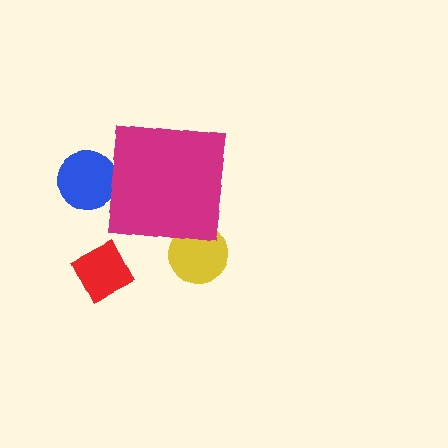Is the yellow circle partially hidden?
Yes, the yellow circle is partially hidden behind the magenta square.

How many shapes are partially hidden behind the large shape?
2 shapes are partially hidden.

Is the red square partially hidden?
No, the red square is fully visible.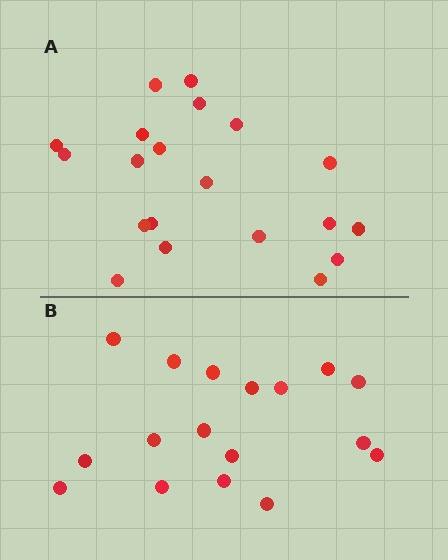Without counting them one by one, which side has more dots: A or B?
Region A (the top region) has more dots.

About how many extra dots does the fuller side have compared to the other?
Region A has just a few more — roughly 2 or 3 more dots than region B.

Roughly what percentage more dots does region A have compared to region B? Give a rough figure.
About 20% more.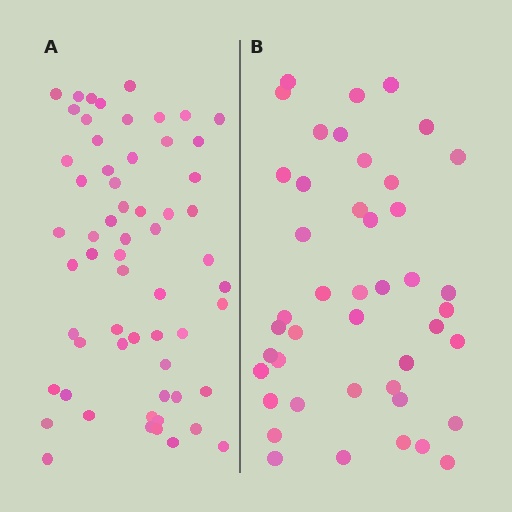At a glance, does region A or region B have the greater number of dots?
Region A (the left region) has more dots.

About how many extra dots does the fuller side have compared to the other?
Region A has approximately 15 more dots than region B.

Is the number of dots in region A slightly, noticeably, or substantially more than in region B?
Region A has noticeably more, but not dramatically so. The ratio is roughly 1.4 to 1.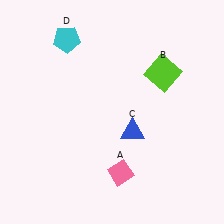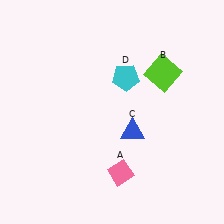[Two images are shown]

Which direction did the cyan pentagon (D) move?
The cyan pentagon (D) moved right.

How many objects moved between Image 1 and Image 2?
1 object moved between the two images.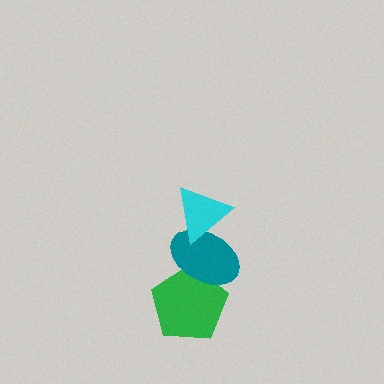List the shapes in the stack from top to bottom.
From top to bottom: the cyan triangle, the teal ellipse, the green pentagon.